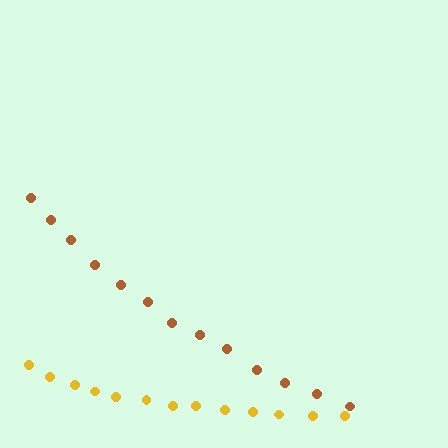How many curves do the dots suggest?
There are 2 distinct paths.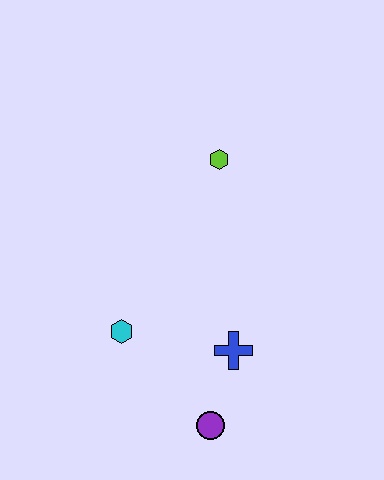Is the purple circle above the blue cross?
No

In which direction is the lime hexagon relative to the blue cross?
The lime hexagon is above the blue cross.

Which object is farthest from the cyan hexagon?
The lime hexagon is farthest from the cyan hexagon.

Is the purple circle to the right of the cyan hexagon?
Yes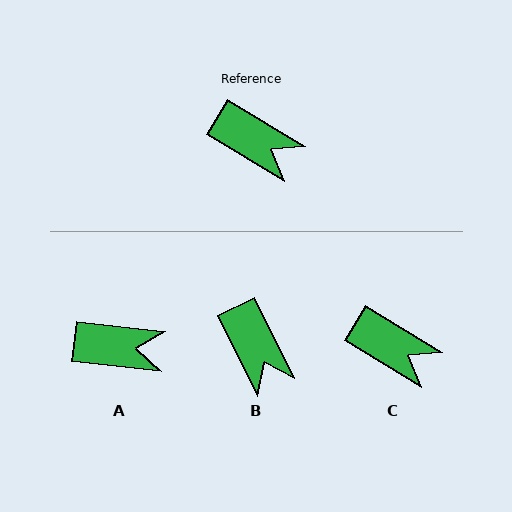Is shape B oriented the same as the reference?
No, it is off by about 32 degrees.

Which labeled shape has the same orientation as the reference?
C.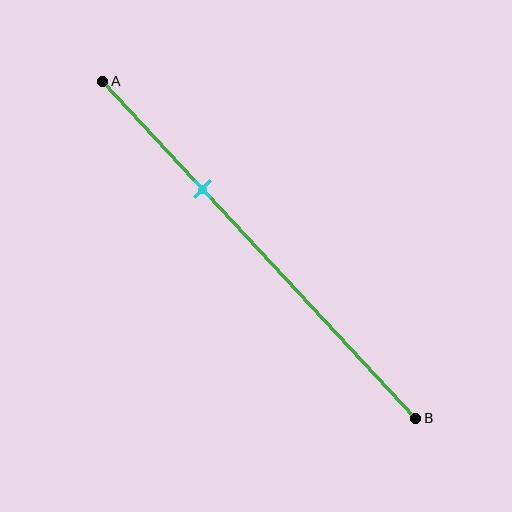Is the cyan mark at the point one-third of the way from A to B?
Yes, the mark is approximately at the one-third point.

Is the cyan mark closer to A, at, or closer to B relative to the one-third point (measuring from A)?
The cyan mark is approximately at the one-third point of segment AB.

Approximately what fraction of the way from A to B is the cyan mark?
The cyan mark is approximately 30% of the way from A to B.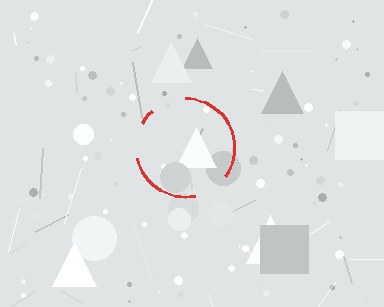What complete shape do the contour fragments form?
The contour fragments form a circle.